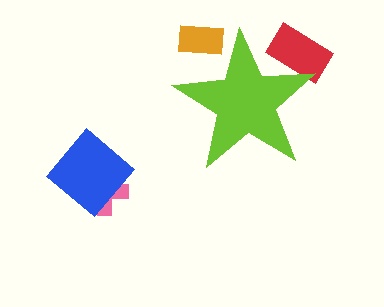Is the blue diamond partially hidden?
No, the blue diamond is fully visible.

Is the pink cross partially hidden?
No, the pink cross is fully visible.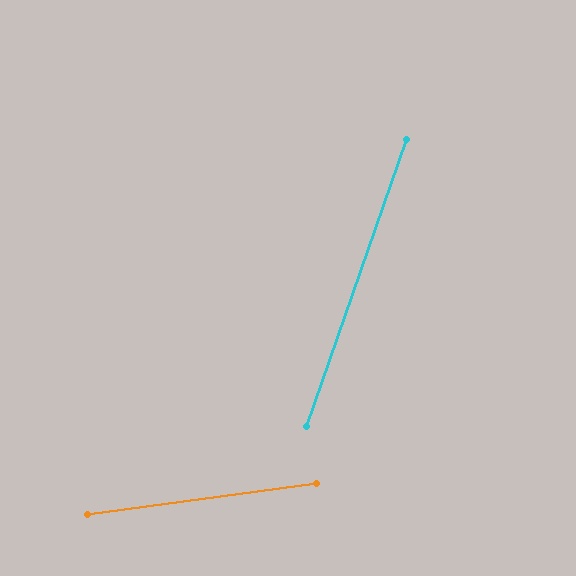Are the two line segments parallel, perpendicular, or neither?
Neither parallel nor perpendicular — they differ by about 63°.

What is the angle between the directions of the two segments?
Approximately 63 degrees.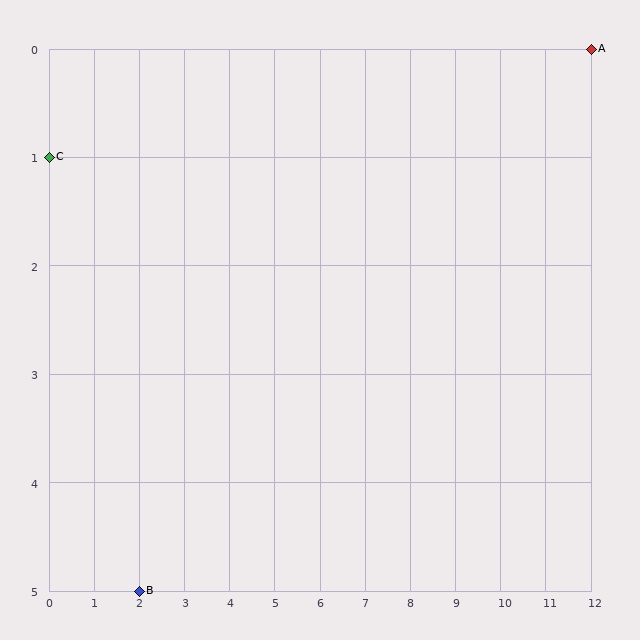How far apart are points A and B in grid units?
Points A and B are 10 columns and 5 rows apart (about 11.2 grid units diagonally).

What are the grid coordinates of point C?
Point C is at grid coordinates (0, 1).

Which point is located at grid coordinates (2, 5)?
Point B is at (2, 5).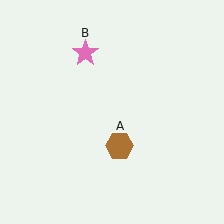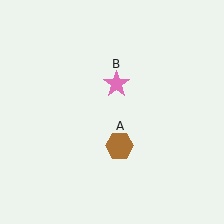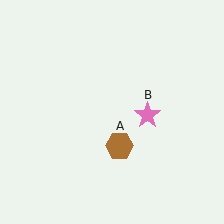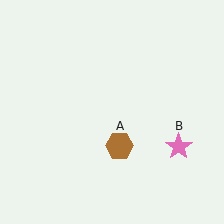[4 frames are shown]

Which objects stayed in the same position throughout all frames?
Brown hexagon (object A) remained stationary.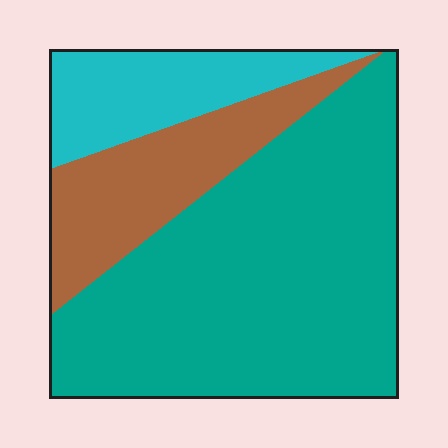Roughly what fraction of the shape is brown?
Brown takes up about one fifth (1/5) of the shape.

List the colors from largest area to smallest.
From largest to smallest: teal, brown, cyan.